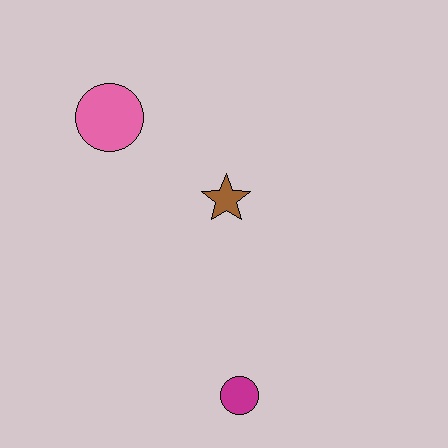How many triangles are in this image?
There are no triangles.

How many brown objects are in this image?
There is 1 brown object.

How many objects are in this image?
There are 3 objects.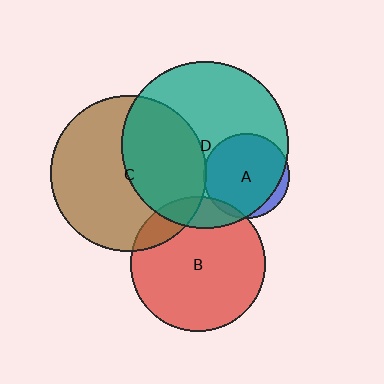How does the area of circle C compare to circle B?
Approximately 1.3 times.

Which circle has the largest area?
Circle D (teal).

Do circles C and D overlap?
Yes.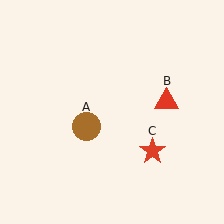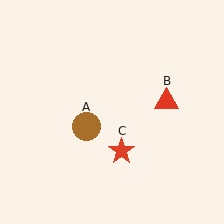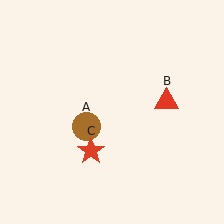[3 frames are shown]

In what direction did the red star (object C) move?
The red star (object C) moved left.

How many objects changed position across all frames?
1 object changed position: red star (object C).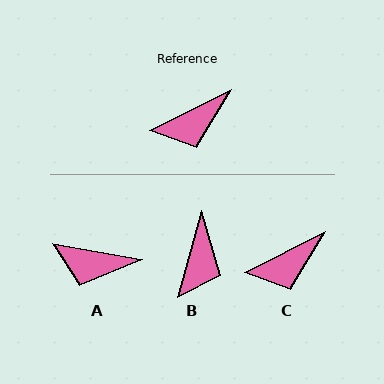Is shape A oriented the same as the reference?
No, it is off by about 37 degrees.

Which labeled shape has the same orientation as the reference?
C.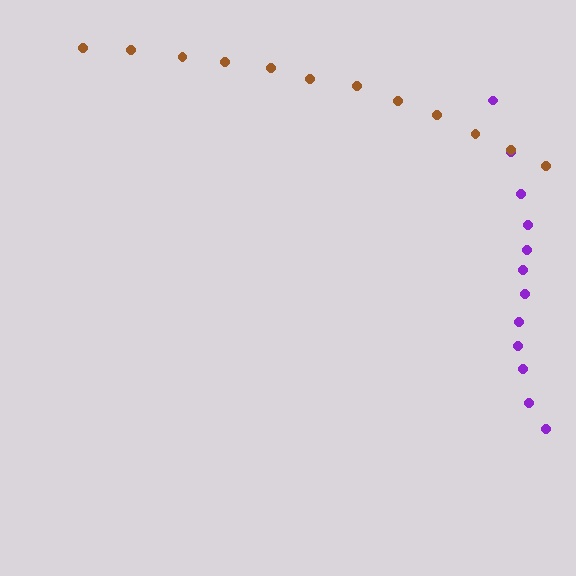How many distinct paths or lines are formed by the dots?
There are 2 distinct paths.